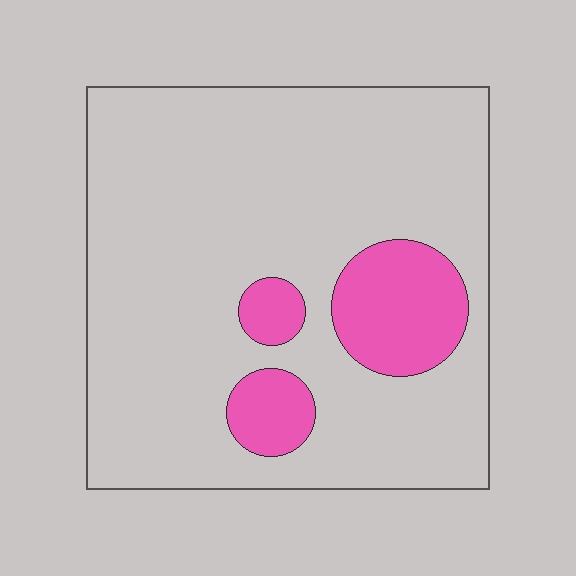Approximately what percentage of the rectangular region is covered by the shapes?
Approximately 15%.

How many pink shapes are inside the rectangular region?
3.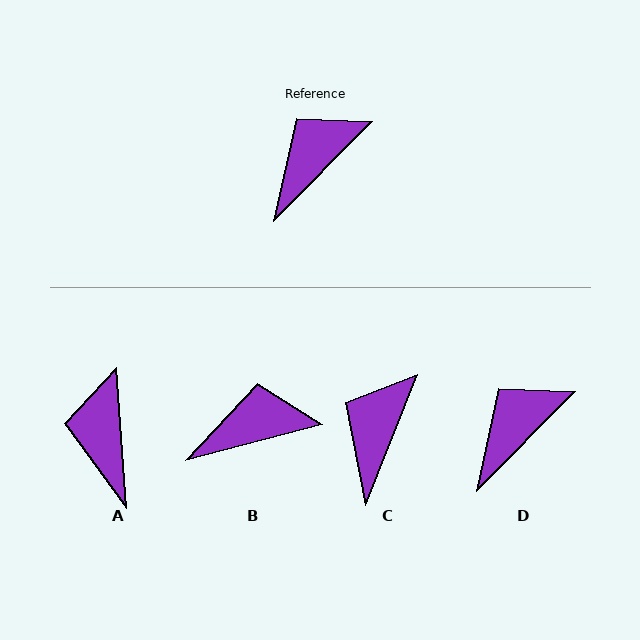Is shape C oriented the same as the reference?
No, it is off by about 23 degrees.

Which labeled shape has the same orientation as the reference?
D.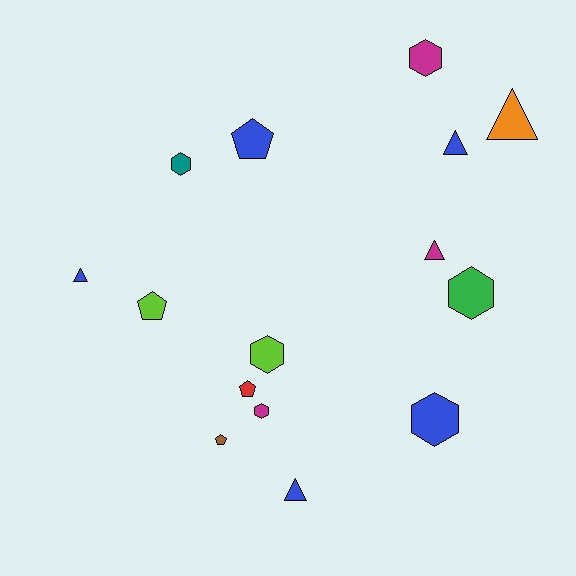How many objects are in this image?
There are 15 objects.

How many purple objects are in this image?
There are no purple objects.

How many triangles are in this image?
There are 5 triangles.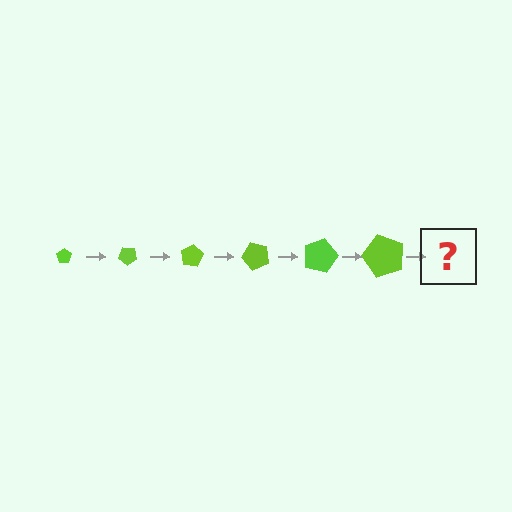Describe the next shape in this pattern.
It should be a pentagon, larger than the previous one and rotated 240 degrees from the start.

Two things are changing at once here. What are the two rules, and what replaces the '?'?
The two rules are that the pentagon grows larger each step and it rotates 40 degrees each step. The '?' should be a pentagon, larger than the previous one and rotated 240 degrees from the start.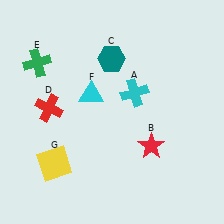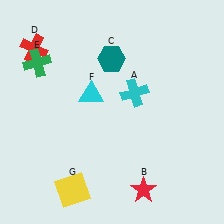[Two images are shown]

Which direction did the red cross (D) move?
The red cross (D) moved up.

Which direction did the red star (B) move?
The red star (B) moved down.